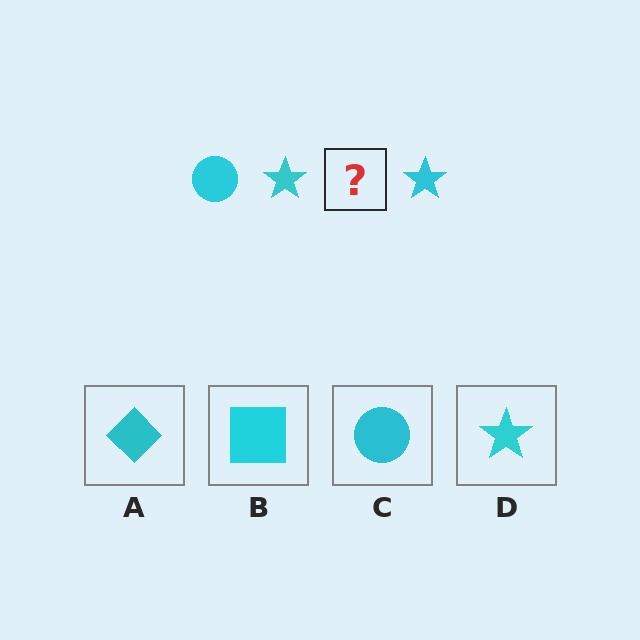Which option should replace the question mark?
Option C.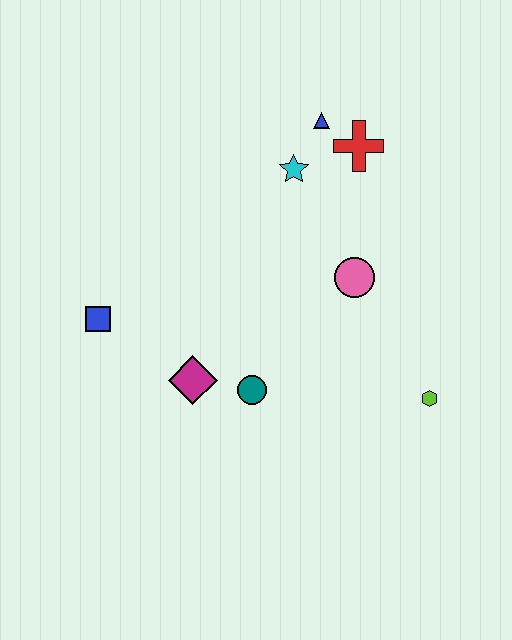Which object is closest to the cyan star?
The blue triangle is closest to the cyan star.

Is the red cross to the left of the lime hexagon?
Yes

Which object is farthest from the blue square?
The lime hexagon is farthest from the blue square.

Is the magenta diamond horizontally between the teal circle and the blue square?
Yes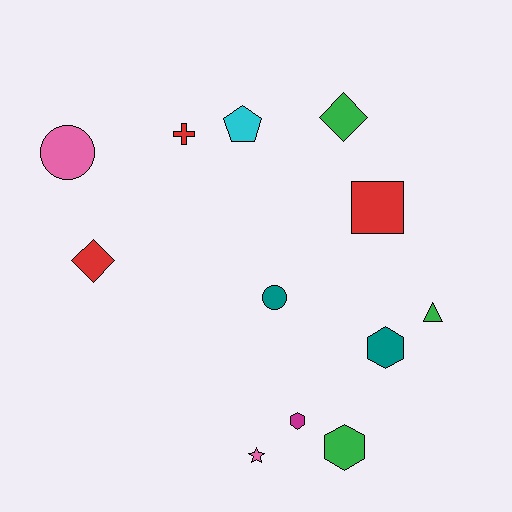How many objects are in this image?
There are 12 objects.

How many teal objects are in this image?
There are 2 teal objects.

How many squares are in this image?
There is 1 square.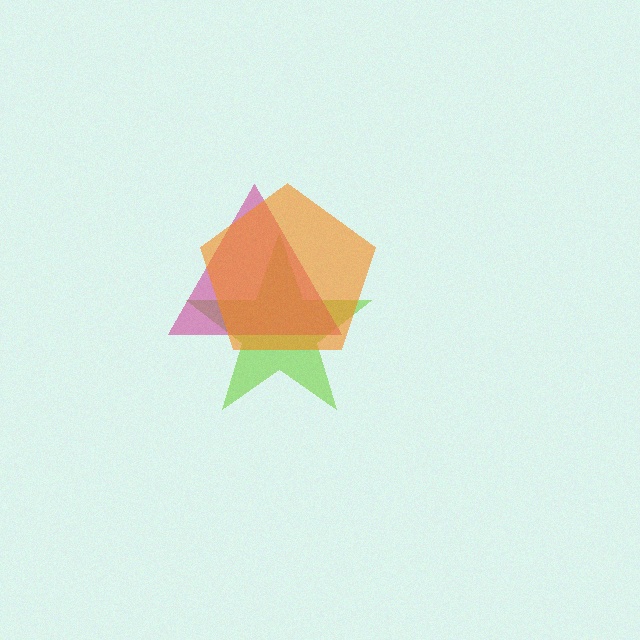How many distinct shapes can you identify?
There are 3 distinct shapes: a lime star, a magenta triangle, an orange pentagon.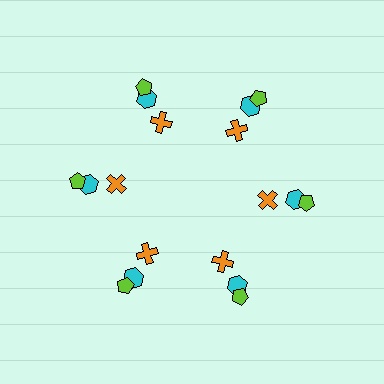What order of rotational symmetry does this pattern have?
This pattern has 6-fold rotational symmetry.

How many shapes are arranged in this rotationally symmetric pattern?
There are 18 shapes, arranged in 6 groups of 3.